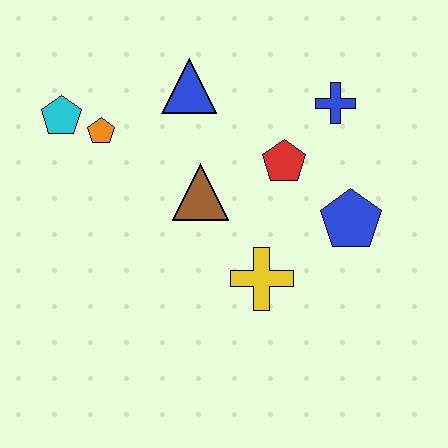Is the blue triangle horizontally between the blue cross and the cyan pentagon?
Yes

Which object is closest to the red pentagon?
The blue cross is closest to the red pentagon.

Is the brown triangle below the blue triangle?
Yes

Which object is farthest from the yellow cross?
The cyan pentagon is farthest from the yellow cross.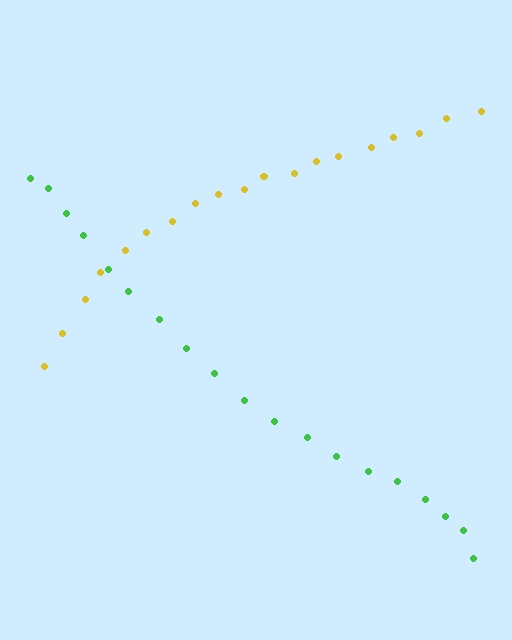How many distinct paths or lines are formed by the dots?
There are 2 distinct paths.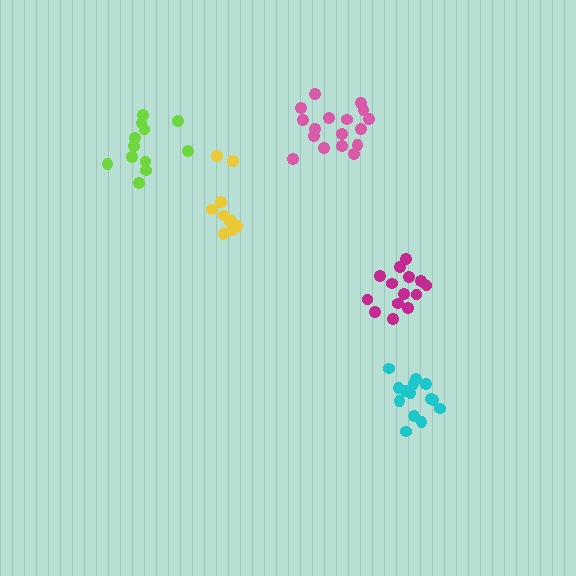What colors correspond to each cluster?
The clusters are colored: cyan, magenta, lime, yellow, pink.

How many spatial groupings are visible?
There are 5 spatial groupings.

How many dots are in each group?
Group 1: 14 dots, Group 2: 14 dots, Group 3: 12 dots, Group 4: 11 dots, Group 5: 17 dots (68 total).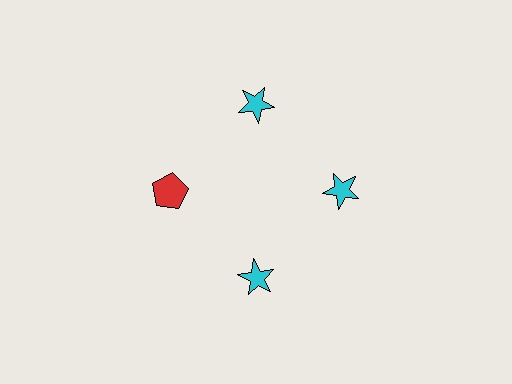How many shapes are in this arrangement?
There are 4 shapes arranged in a ring pattern.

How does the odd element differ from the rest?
It differs in both color (red instead of cyan) and shape (pentagon instead of star).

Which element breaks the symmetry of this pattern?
The red pentagon at roughly the 9 o'clock position breaks the symmetry. All other shapes are cyan stars.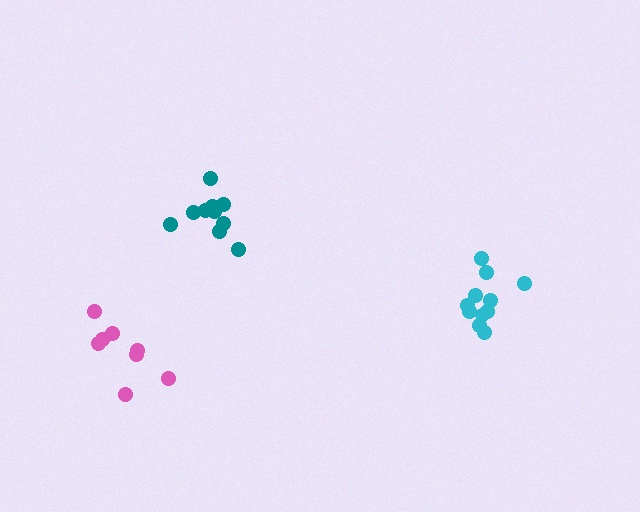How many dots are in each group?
Group 1: 8 dots, Group 2: 11 dots, Group 3: 10 dots (29 total).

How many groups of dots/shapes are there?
There are 3 groups.